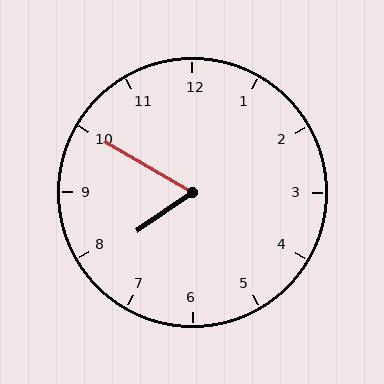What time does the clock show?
7:50.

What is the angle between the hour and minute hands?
Approximately 65 degrees.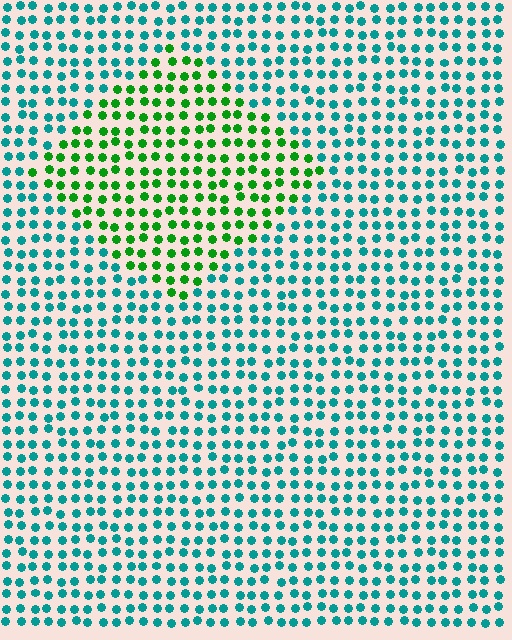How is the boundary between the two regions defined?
The boundary is defined purely by a slight shift in hue (about 53 degrees). Spacing, size, and orientation are identical on both sides.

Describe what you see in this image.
The image is filled with small teal elements in a uniform arrangement. A diamond-shaped region is visible where the elements are tinted to a slightly different hue, forming a subtle color boundary.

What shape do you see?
I see a diamond.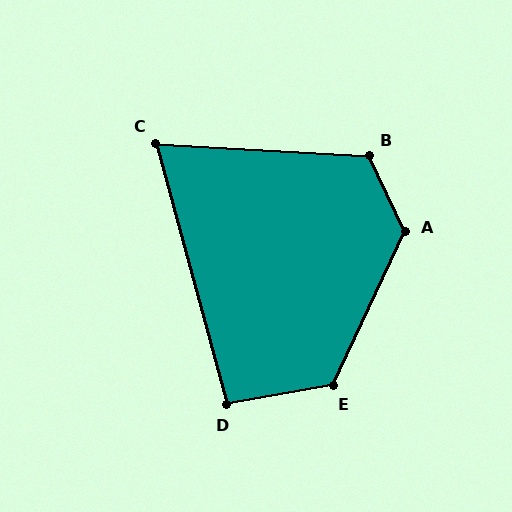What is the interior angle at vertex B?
Approximately 119 degrees (obtuse).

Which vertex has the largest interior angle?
A, at approximately 130 degrees.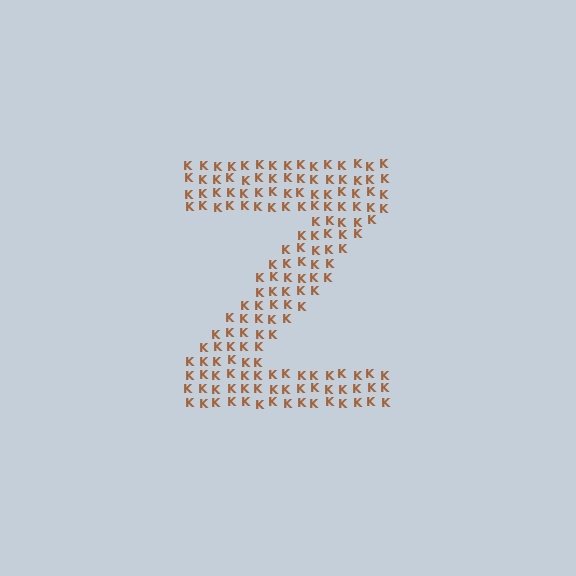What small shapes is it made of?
It is made of small letter K's.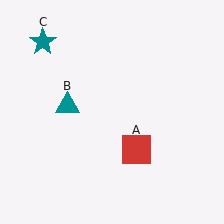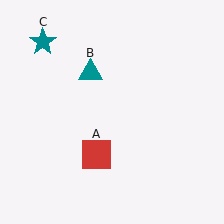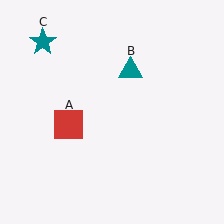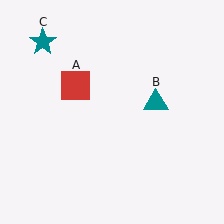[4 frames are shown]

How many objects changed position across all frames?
2 objects changed position: red square (object A), teal triangle (object B).